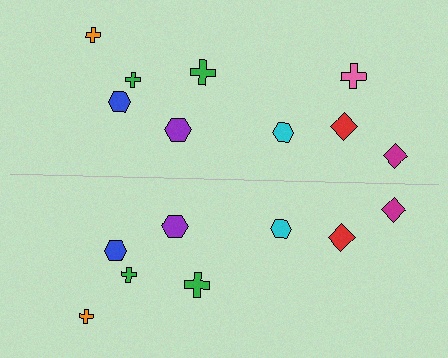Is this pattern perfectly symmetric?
No, the pattern is not perfectly symmetric. A pink cross is missing from the bottom side.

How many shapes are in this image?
There are 17 shapes in this image.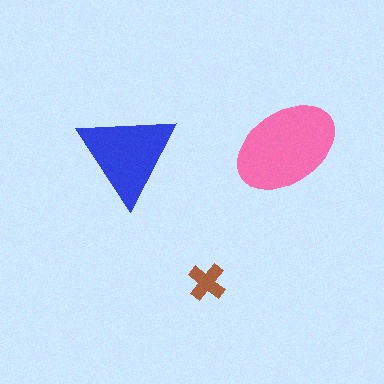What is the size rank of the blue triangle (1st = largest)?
2nd.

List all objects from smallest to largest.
The brown cross, the blue triangle, the pink ellipse.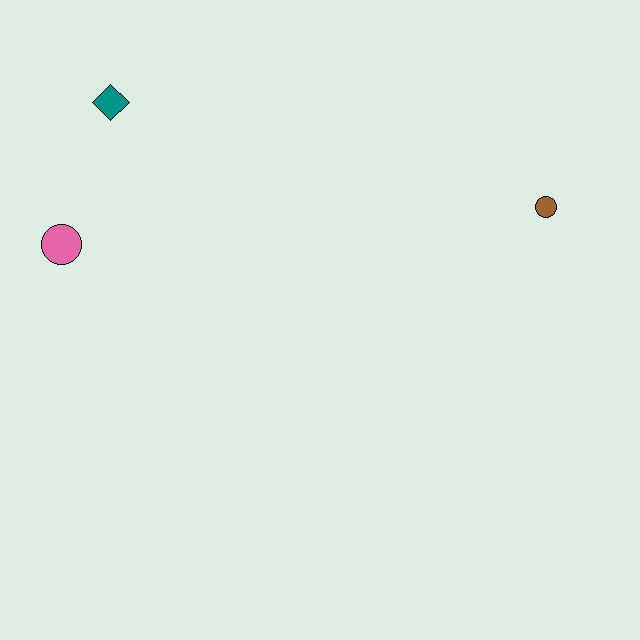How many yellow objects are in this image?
There are no yellow objects.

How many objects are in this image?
There are 3 objects.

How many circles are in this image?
There are 2 circles.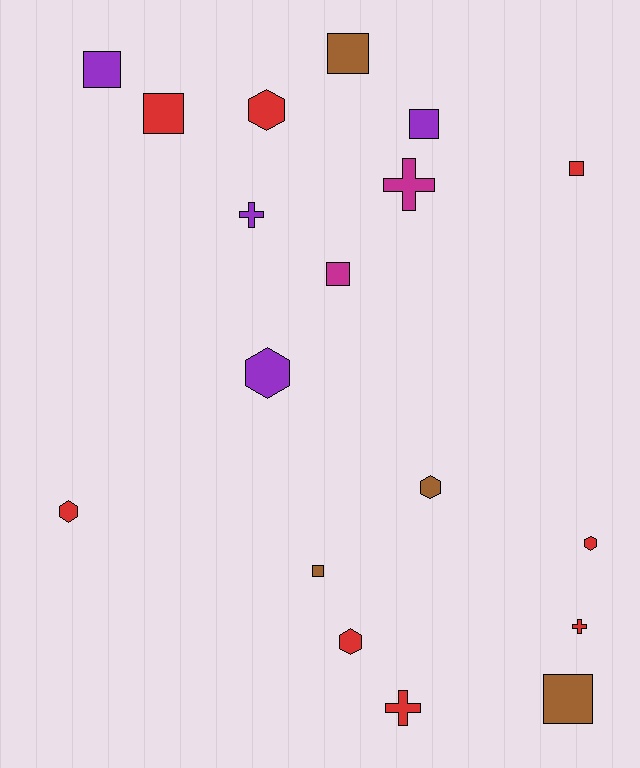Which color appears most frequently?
Red, with 8 objects.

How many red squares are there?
There are 2 red squares.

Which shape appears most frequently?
Square, with 8 objects.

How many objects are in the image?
There are 18 objects.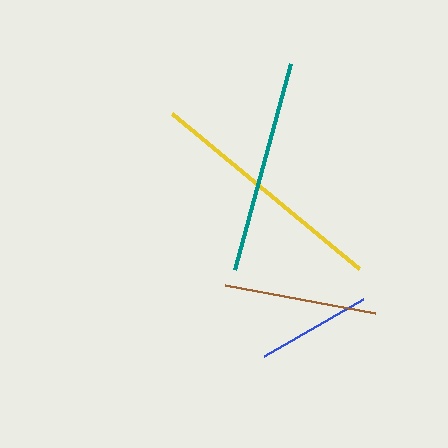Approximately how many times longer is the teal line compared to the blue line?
The teal line is approximately 1.9 times the length of the blue line.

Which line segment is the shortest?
The blue line is the shortest at approximately 114 pixels.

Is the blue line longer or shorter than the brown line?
The brown line is longer than the blue line.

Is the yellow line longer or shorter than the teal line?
The yellow line is longer than the teal line.